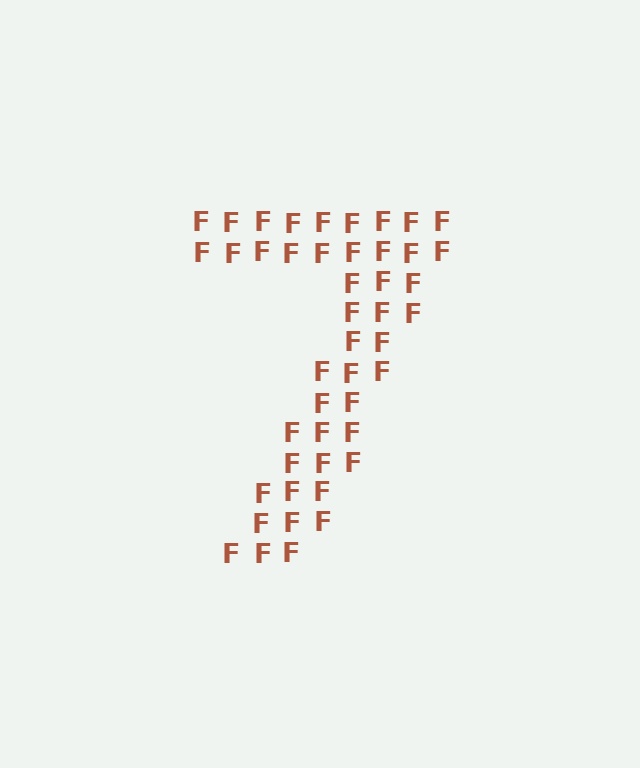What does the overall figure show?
The overall figure shows the digit 7.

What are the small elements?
The small elements are letter F's.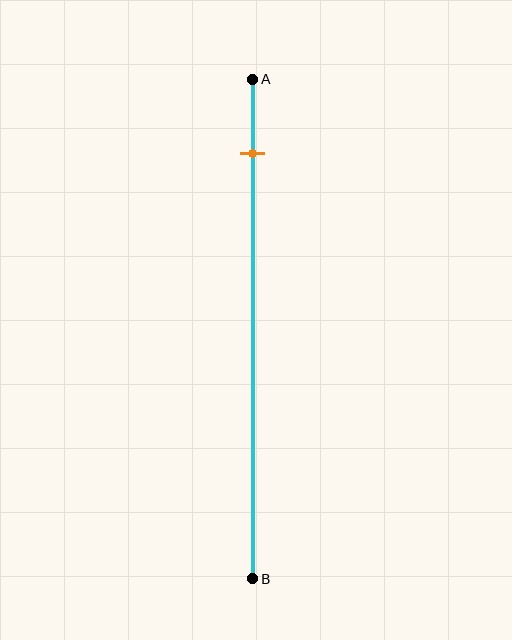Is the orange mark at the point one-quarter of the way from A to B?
No, the mark is at about 15% from A, not at the 25% one-quarter point.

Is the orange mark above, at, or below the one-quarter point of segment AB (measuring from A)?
The orange mark is above the one-quarter point of segment AB.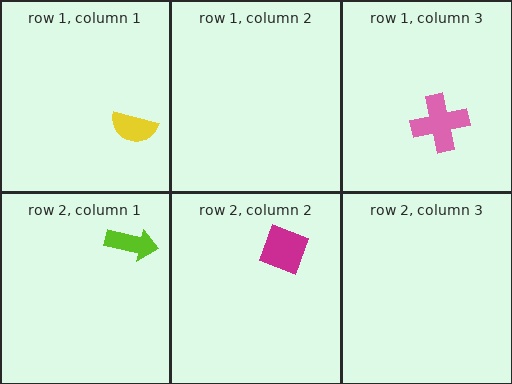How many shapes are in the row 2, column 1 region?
1.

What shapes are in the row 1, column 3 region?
The pink cross.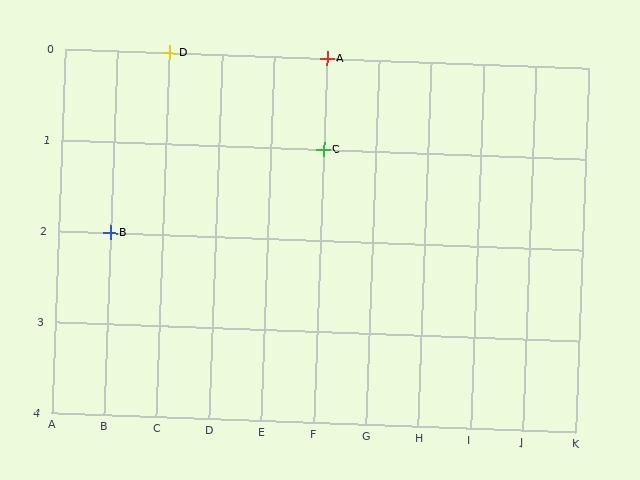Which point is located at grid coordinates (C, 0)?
Point D is at (C, 0).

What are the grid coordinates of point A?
Point A is at grid coordinates (F, 0).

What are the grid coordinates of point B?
Point B is at grid coordinates (B, 2).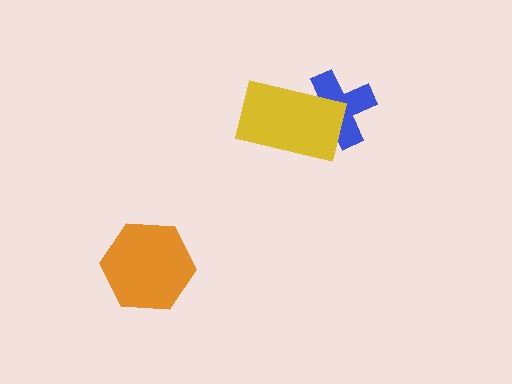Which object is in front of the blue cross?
The yellow rectangle is in front of the blue cross.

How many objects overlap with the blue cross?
1 object overlaps with the blue cross.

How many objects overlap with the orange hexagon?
0 objects overlap with the orange hexagon.